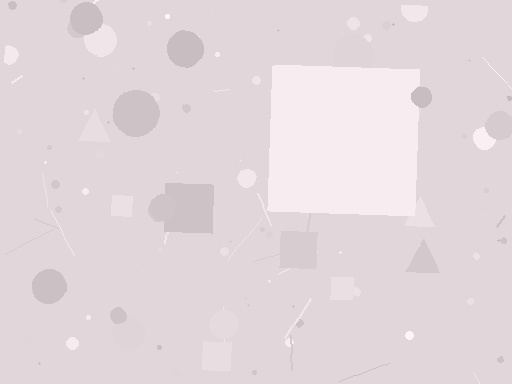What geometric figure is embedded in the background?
A square is embedded in the background.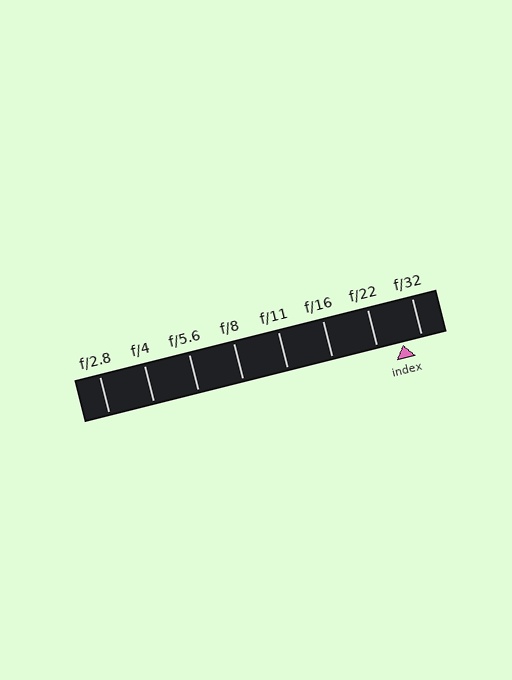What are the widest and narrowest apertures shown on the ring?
The widest aperture shown is f/2.8 and the narrowest is f/32.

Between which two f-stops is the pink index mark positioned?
The index mark is between f/22 and f/32.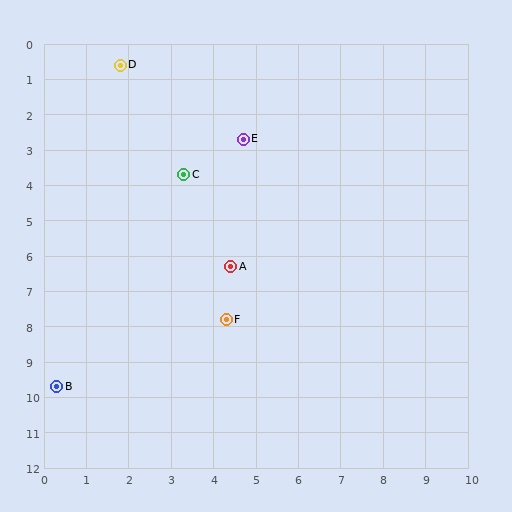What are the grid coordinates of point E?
Point E is at approximately (4.7, 2.7).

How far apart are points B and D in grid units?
Points B and D are about 9.2 grid units apart.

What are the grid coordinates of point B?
Point B is at approximately (0.3, 9.7).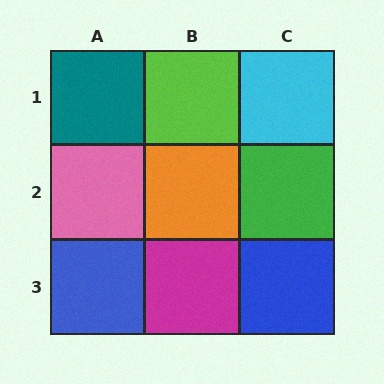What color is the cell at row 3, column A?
Blue.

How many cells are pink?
1 cell is pink.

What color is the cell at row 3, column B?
Magenta.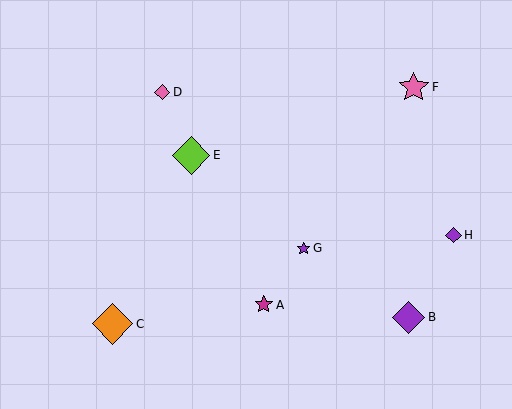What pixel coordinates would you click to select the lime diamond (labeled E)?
Click at (191, 155) to select the lime diamond E.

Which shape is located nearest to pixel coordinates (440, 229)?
The purple diamond (labeled H) at (454, 235) is nearest to that location.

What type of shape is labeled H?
Shape H is a purple diamond.